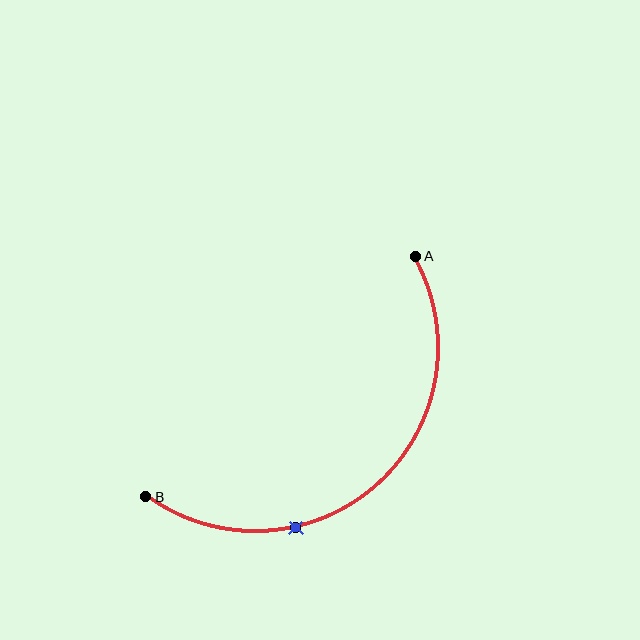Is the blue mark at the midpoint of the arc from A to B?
No. The blue mark lies on the arc but is closer to endpoint B. The arc midpoint would be at the point on the curve equidistant along the arc from both A and B.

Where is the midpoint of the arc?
The arc midpoint is the point on the curve farthest from the straight line joining A and B. It sits below and to the right of that line.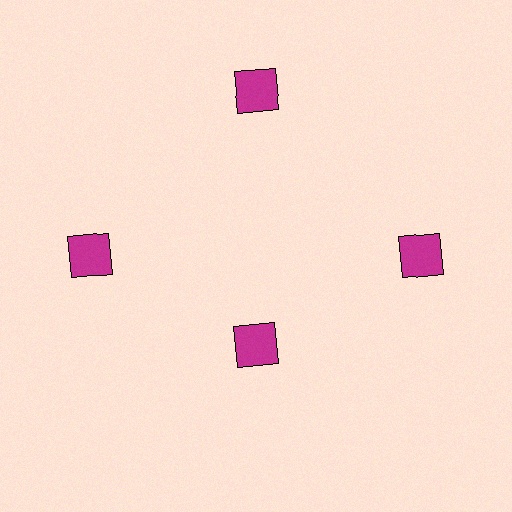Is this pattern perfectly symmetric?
No. The 4 magenta squares are arranged in a ring, but one element near the 6 o'clock position is pulled inward toward the center, breaking the 4-fold rotational symmetry.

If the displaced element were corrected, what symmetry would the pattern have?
It would have 4-fold rotational symmetry — the pattern would map onto itself every 90 degrees.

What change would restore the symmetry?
The symmetry would be restored by moving it outward, back onto the ring so that all 4 squares sit at equal angles and equal distance from the center.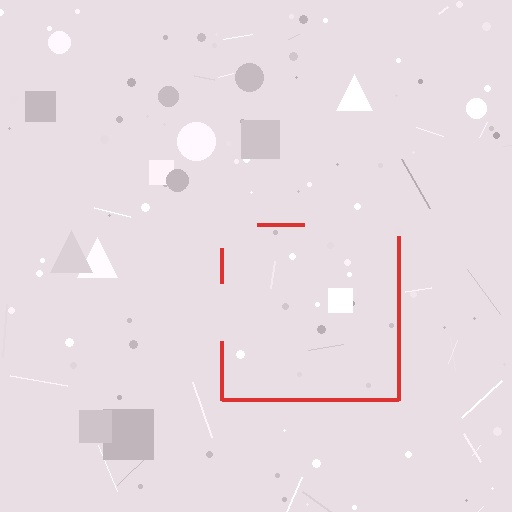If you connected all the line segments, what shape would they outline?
They would outline a square.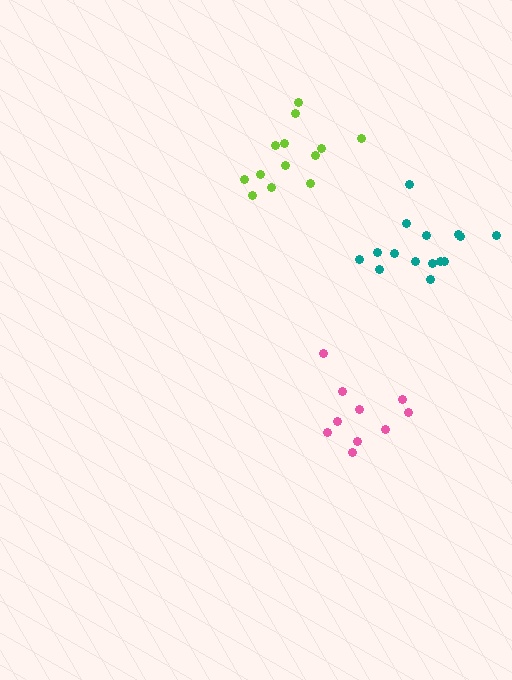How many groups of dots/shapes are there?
There are 3 groups.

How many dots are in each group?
Group 1: 15 dots, Group 2: 13 dots, Group 3: 10 dots (38 total).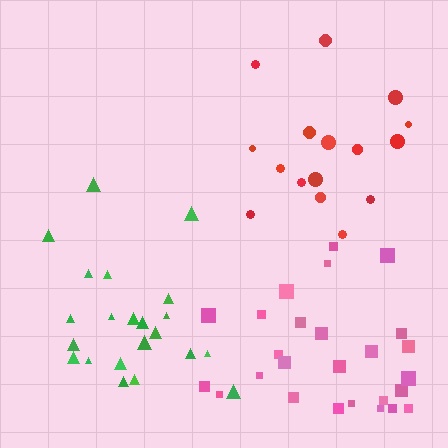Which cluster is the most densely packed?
Green.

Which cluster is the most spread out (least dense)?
Pink.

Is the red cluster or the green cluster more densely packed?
Green.